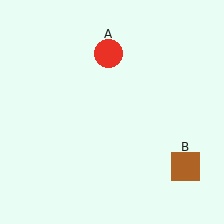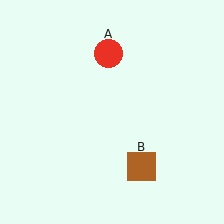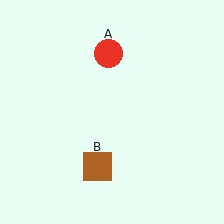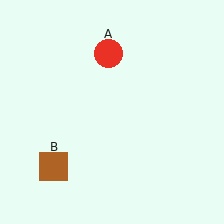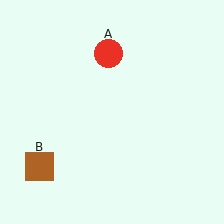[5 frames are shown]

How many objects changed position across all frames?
1 object changed position: brown square (object B).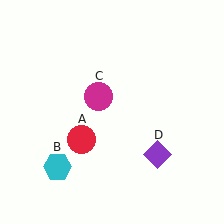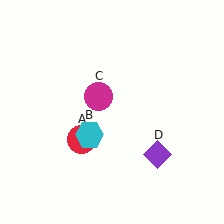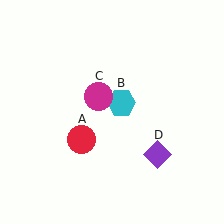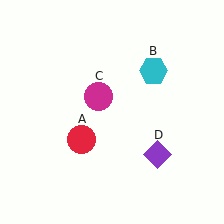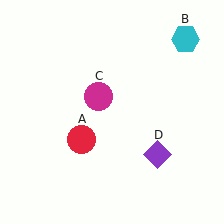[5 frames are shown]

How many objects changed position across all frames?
1 object changed position: cyan hexagon (object B).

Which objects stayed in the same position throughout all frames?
Red circle (object A) and magenta circle (object C) and purple diamond (object D) remained stationary.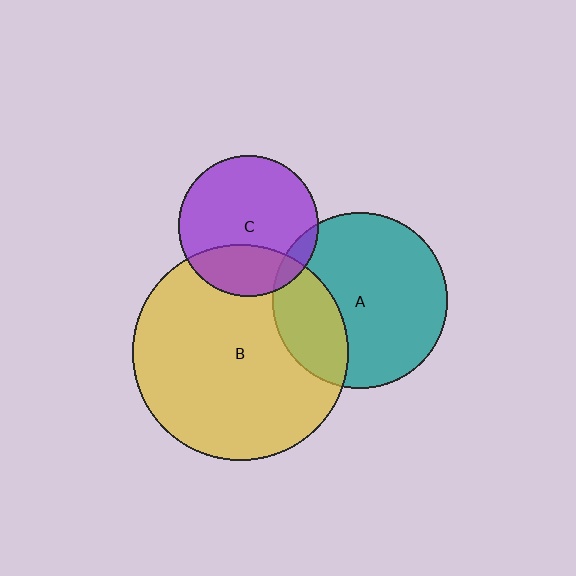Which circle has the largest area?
Circle B (yellow).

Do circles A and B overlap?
Yes.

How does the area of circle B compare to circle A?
Approximately 1.5 times.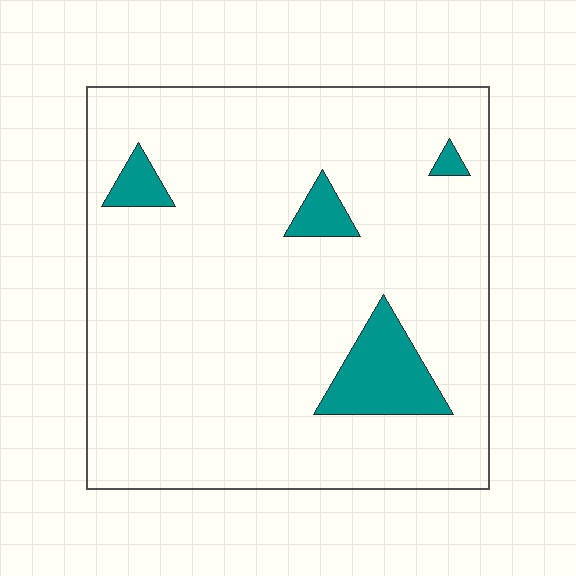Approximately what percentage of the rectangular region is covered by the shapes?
Approximately 10%.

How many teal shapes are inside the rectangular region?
4.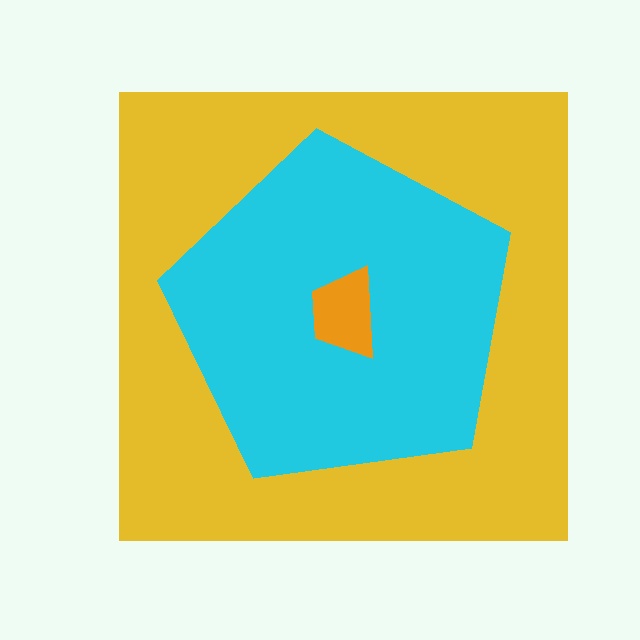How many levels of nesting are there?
3.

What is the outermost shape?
The yellow square.